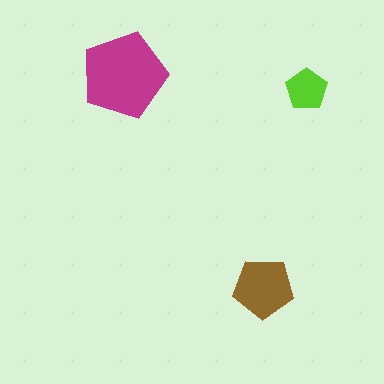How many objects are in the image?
There are 3 objects in the image.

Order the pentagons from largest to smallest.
the magenta one, the brown one, the lime one.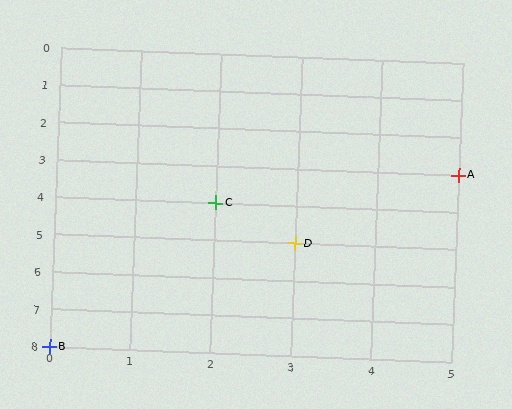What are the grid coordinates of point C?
Point C is at grid coordinates (2, 4).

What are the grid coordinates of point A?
Point A is at grid coordinates (5, 3).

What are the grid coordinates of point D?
Point D is at grid coordinates (3, 5).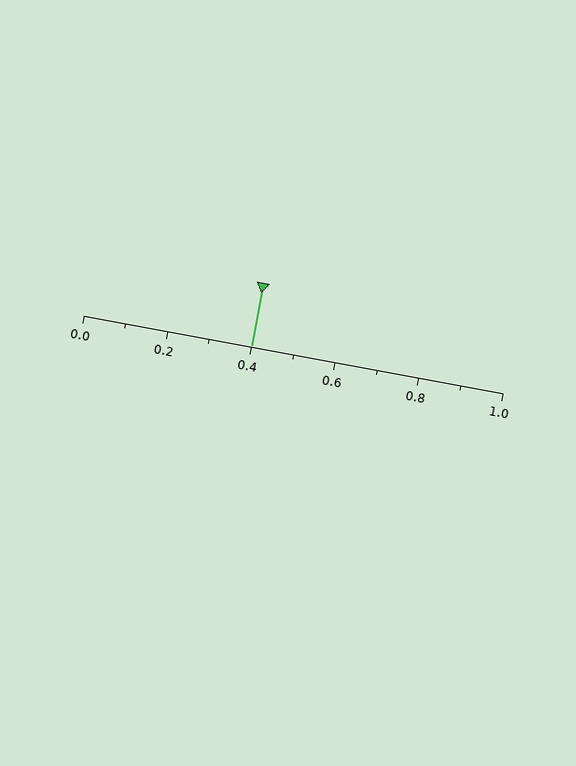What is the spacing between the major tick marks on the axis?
The major ticks are spaced 0.2 apart.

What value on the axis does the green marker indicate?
The marker indicates approximately 0.4.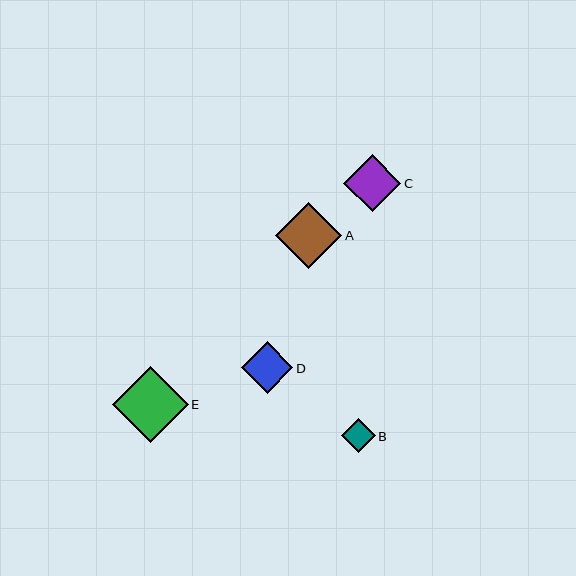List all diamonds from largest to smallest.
From largest to smallest: E, A, C, D, B.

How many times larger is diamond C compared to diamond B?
Diamond C is approximately 1.7 times the size of diamond B.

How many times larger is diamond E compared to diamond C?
Diamond E is approximately 1.3 times the size of diamond C.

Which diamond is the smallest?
Diamond B is the smallest with a size of approximately 34 pixels.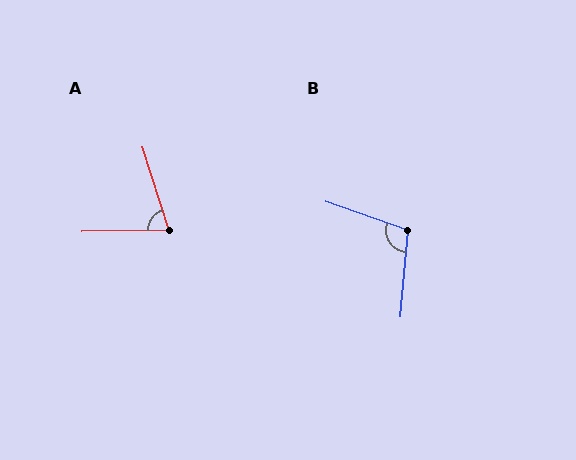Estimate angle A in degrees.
Approximately 73 degrees.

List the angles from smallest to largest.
A (73°), B (104°).